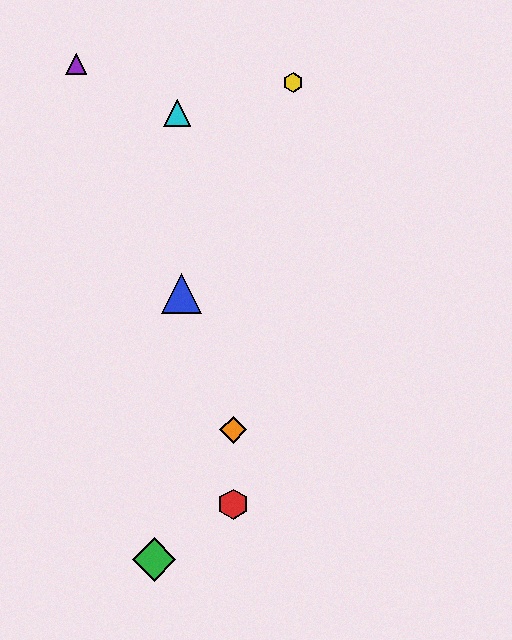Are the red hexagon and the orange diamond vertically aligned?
Yes, both are at x≈233.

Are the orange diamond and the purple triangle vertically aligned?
No, the orange diamond is at x≈233 and the purple triangle is at x≈77.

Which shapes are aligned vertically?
The red hexagon, the orange diamond are aligned vertically.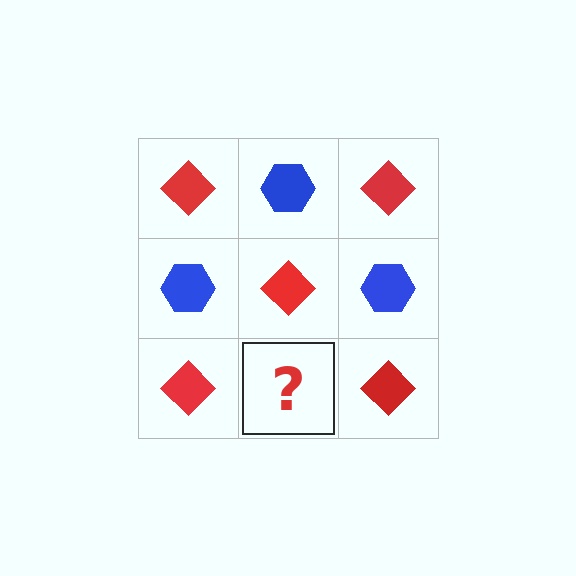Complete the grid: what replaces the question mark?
The question mark should be replaced with a blue hexagon.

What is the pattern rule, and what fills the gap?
The rule is that it alternates red diamond and blue hexagon in a checkerboard pattern. The gap should be filled with a blue hexagon.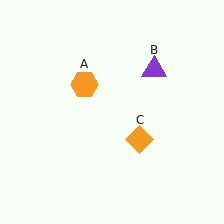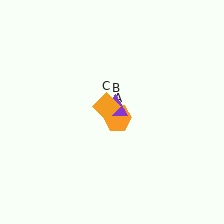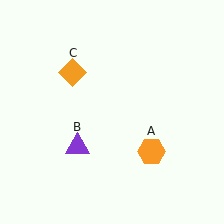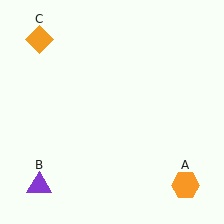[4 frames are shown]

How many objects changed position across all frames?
3 objects changed position: orange hexagon (object A), purple triangle (object B), orange diamond (object C).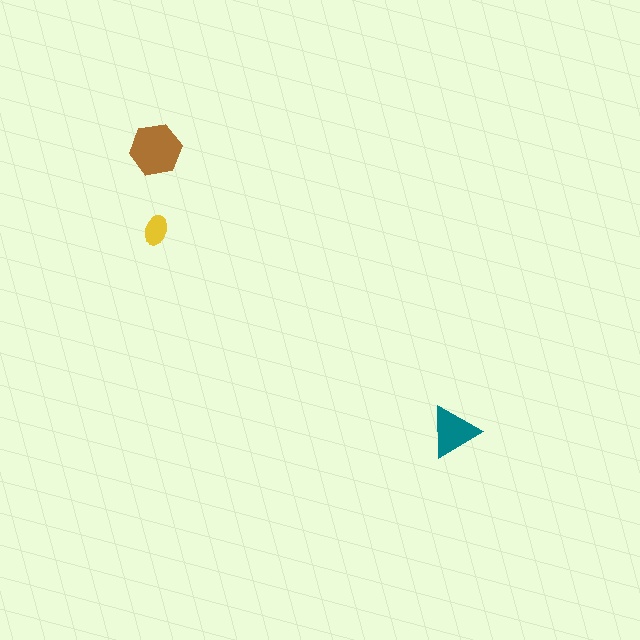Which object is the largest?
The brown hexagon.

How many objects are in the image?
There are 3 objects in the image.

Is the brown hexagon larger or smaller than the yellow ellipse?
Larger.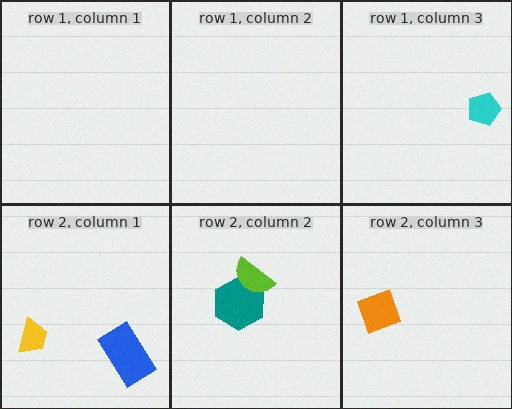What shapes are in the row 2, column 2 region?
The teal hexagon, the lime semicircle.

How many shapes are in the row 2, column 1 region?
2.